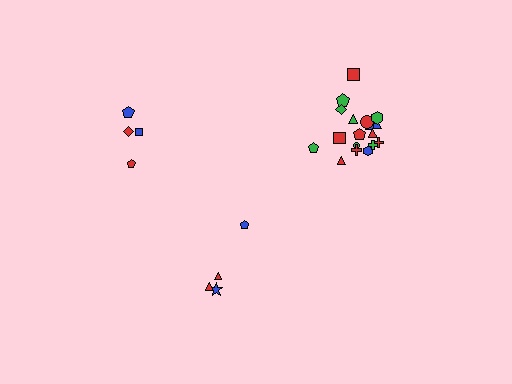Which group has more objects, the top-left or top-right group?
The top-right group.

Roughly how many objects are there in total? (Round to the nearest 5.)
Roughly 25 objects in total.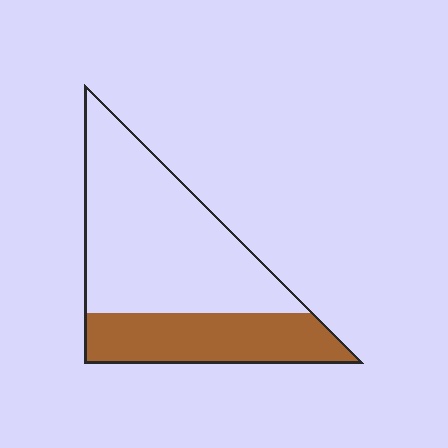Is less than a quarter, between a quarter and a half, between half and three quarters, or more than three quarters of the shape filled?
Between a quarter and a half.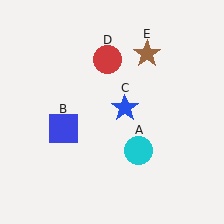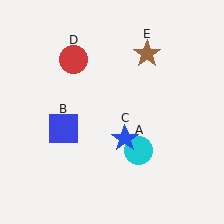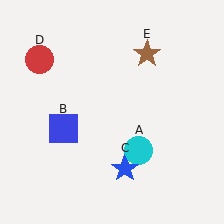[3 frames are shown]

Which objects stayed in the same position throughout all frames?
Cyan circle (object A) and blue square (object B) and brown star (object E) remained stationary.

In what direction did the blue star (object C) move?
The blue star (object C) moved down.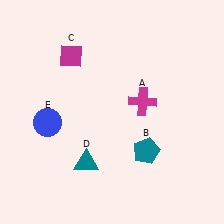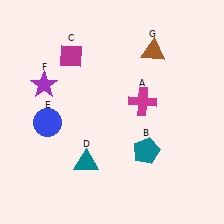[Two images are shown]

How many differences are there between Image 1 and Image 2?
There are 2 differences between the two images.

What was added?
A purple star (F), a brown triangle (G) were added in Image 2.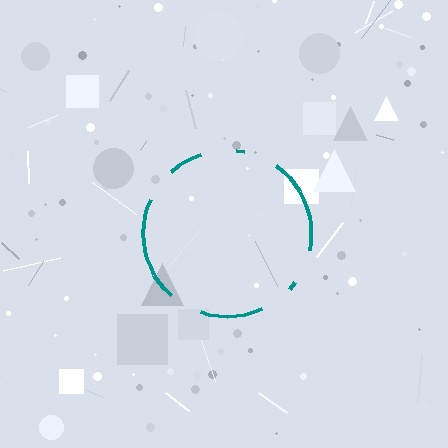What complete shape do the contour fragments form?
The contour fragments form a circle.